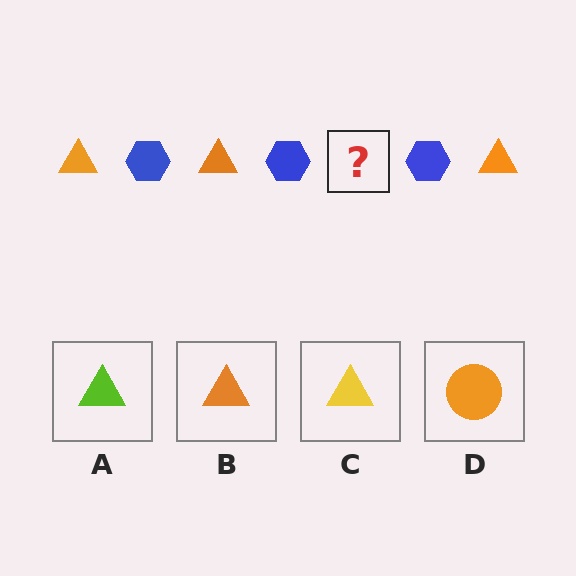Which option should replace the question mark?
Option B.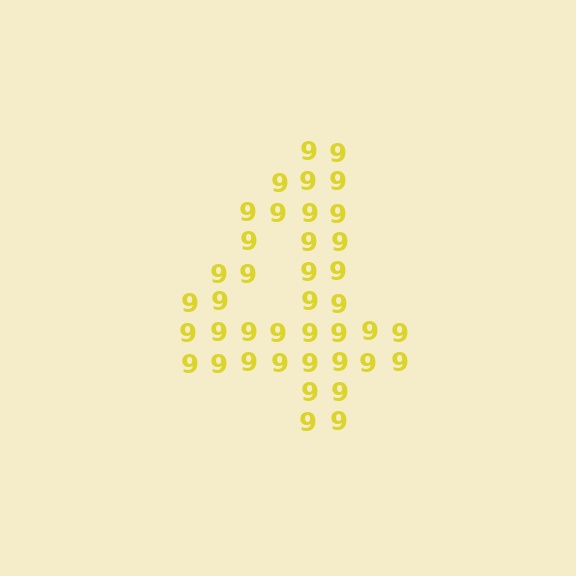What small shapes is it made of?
It is made of small digit 9's.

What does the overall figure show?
The overall figure shows the digit 4.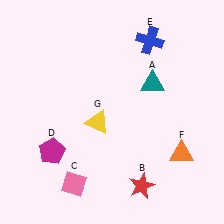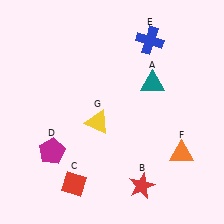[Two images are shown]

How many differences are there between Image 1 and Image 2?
There is 1 difference between the two images.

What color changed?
The diamond (C) changed from pink in Image 1 to red in Image 2.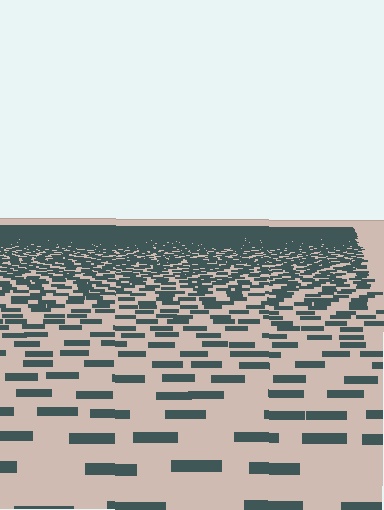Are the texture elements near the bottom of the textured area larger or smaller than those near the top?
Larger. Near the bottom, elements are closer to the viewer and appear at a bigger on-screen size.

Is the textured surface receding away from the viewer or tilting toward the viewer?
The surface is receding away from the viewer. Texture elements get smaller and denser toward the top.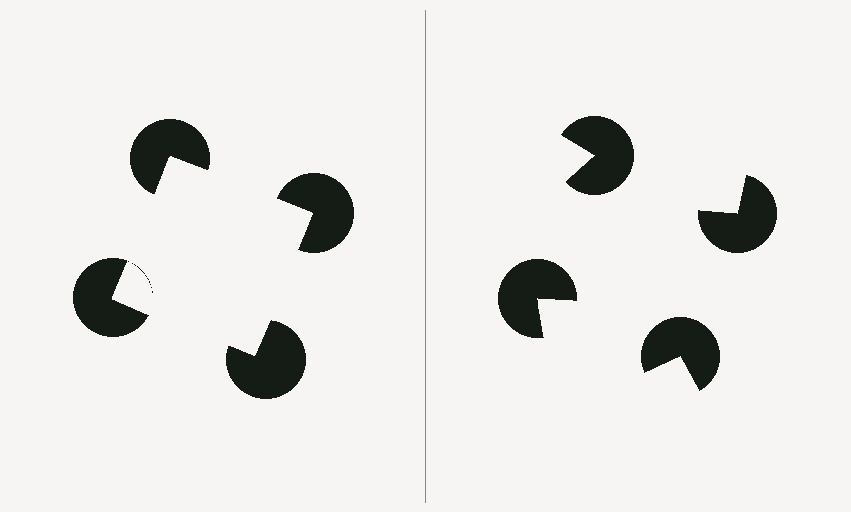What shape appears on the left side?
An illusory square.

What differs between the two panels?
The pac-man discs are positioned identically on both sides; only the wedge orientations differ. On the left they align to a square; on the right they are misaligned.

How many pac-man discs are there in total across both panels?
8 — 4 on each side.